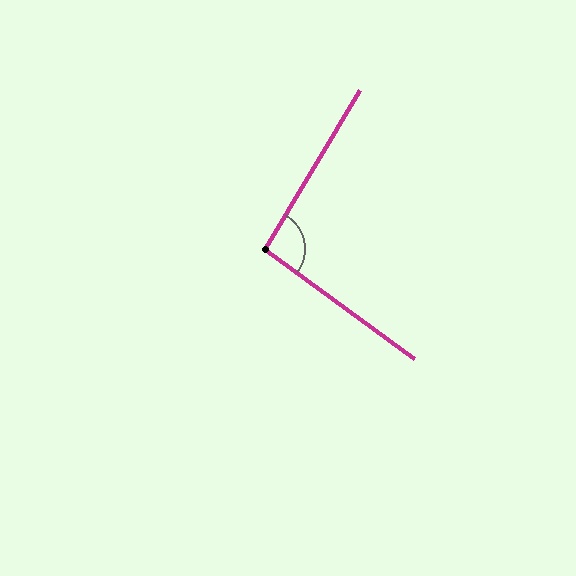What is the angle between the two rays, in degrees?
Approximately 96 degrees.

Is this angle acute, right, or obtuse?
It is obtuse.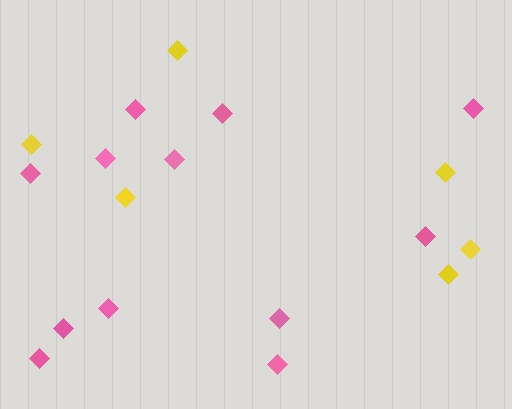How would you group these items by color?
There are 2 groups: one group of pink diamonds (12) and one group of yellow diamonds (6).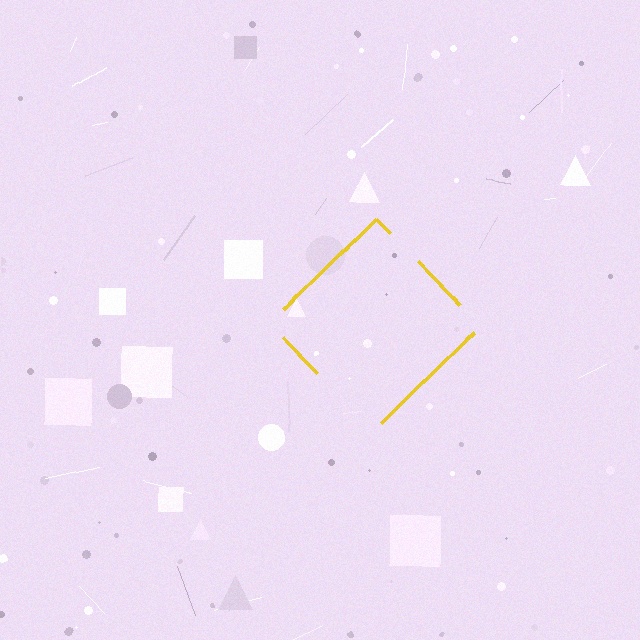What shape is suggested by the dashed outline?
The dashed outline suggests a diamond.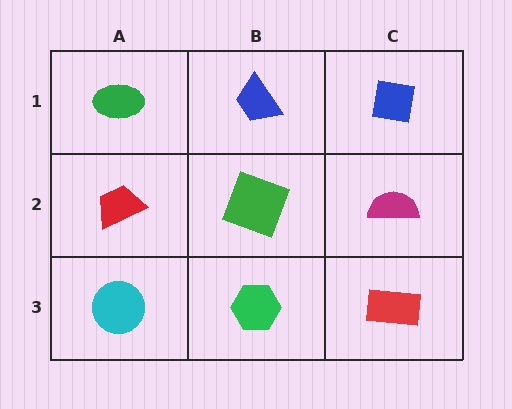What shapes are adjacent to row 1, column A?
A red trapezoid (row 2, column A), a blue trapezoid (row 1, column B).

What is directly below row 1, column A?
A red trapezoid.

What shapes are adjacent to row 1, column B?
A green square (row 2, column B), a green ellipse (row 1, column A), a blue square (row 1, column C).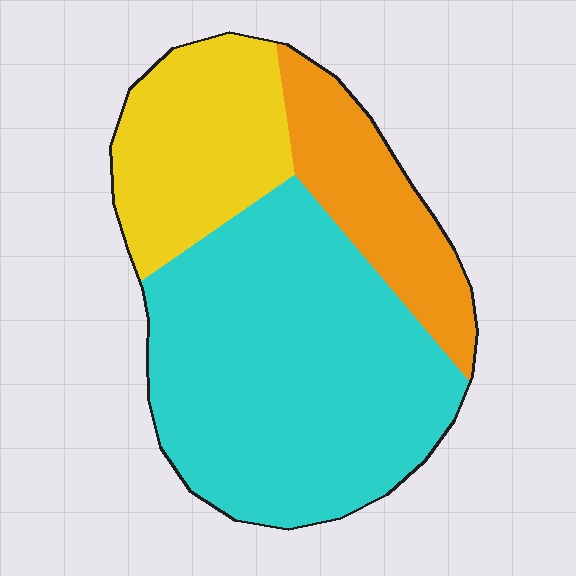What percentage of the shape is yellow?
Yellow covers around 25% of the shape.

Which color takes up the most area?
Cyan, at roughly 60%.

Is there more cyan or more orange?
Cyan.